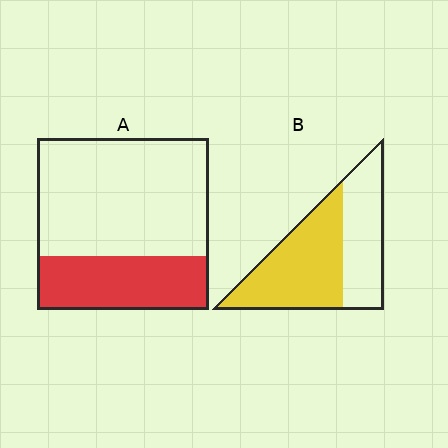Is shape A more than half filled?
No.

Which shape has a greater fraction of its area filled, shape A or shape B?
Shape B.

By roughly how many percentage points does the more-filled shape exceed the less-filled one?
By roughly 25 percentage points (B over A).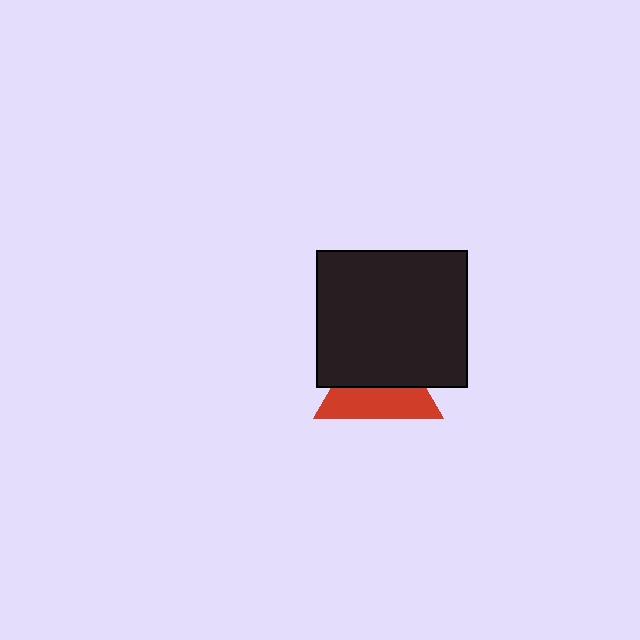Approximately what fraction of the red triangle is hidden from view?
Roughly 52% of the red triangle is hidden behind the black rectangle.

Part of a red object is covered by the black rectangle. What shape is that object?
It is a triangle.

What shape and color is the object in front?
The object in front is a black rectangle.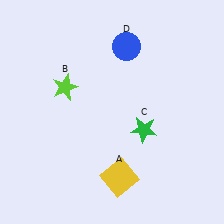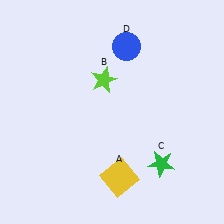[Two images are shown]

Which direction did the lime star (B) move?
The lime star (B) moved right.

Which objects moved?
The objects that moved are: the lime star (B), the green star (C).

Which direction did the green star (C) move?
The green star (C) moved down.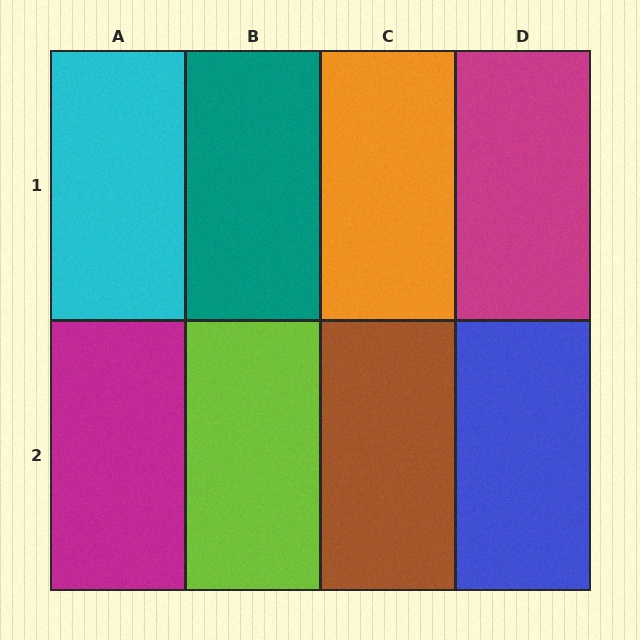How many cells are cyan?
1 cell is cyan.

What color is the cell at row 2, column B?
Lime.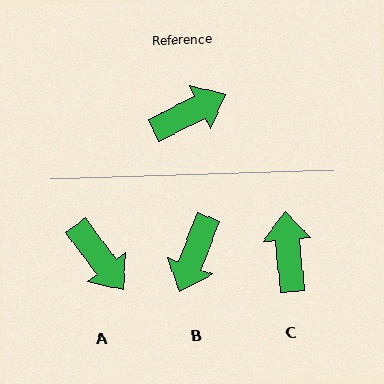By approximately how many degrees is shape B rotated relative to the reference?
Approximately 137 degrees clockwise.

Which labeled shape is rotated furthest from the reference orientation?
B, about 137 degrees away.